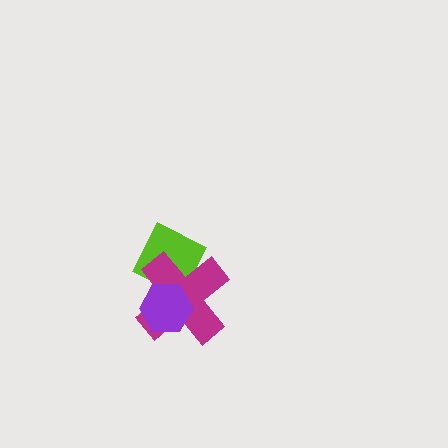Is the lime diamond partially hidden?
Yes, it is partially covered by another shape.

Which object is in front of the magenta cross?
The purple hexagon is in front of the magenta cross.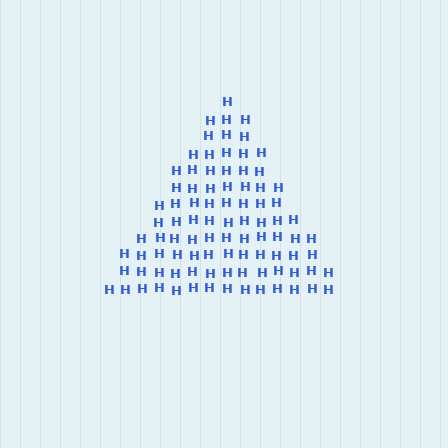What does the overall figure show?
The overall figure shows a triangle.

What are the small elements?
The small elements are letter H's.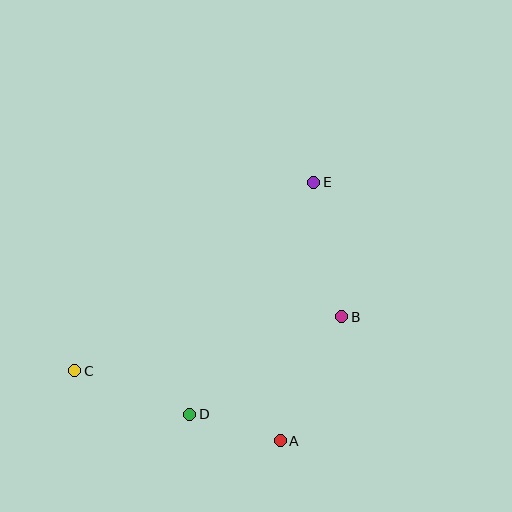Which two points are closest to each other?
Points A and D are closest to each other.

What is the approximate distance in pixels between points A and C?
The distance between A and C is approximately 217 pixels.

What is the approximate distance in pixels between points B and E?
The distance between B and E is approximately 138 pixels.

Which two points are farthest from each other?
Points C and E are farthest from each other.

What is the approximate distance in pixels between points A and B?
The distance between A and B is approximately 138 pixels.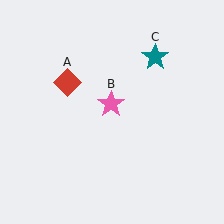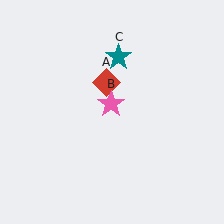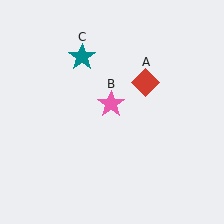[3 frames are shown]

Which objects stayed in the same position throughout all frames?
Pink star (object B) remained stationary.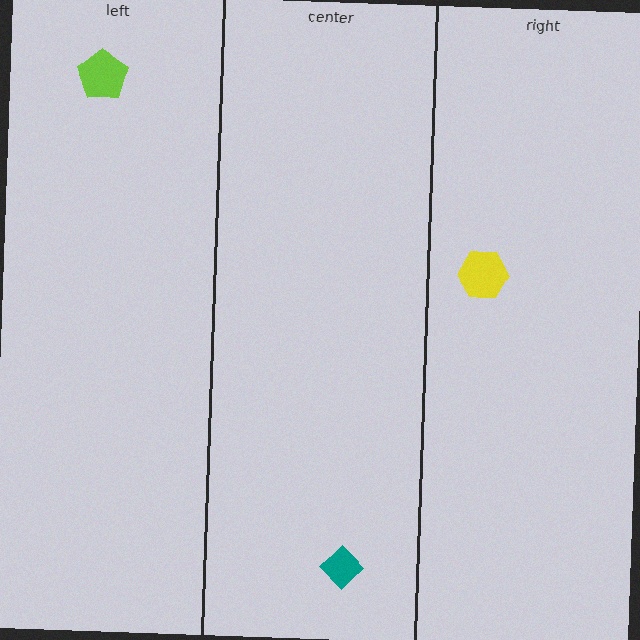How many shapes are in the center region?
1.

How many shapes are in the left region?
1.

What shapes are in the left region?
The lime pentagon.